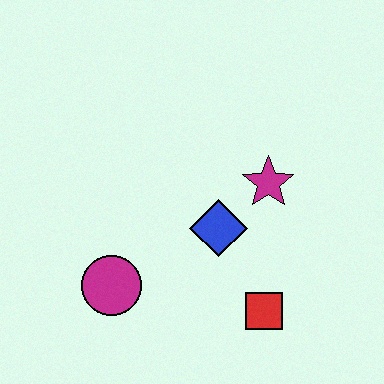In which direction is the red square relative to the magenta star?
The red square is below the magenta star.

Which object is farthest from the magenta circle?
The magenta star is farthest from the magenta circle.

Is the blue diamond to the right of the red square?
No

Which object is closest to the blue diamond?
The magenta star is closest to the blue diamond.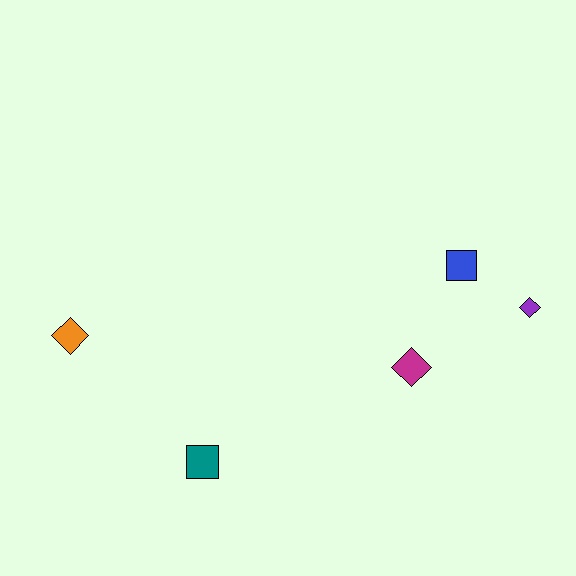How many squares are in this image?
There are 2 squares.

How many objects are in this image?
There are 5 objects.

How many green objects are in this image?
There are no green objects.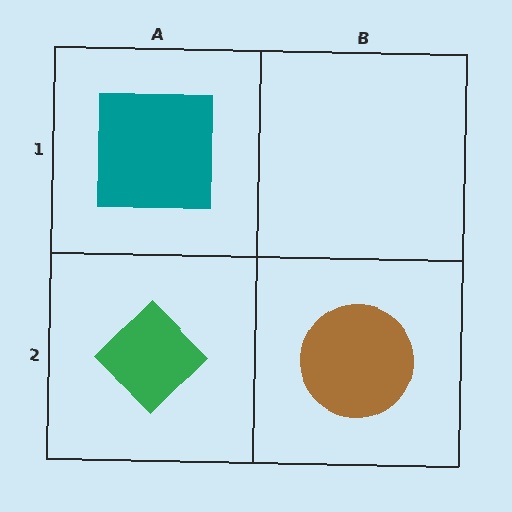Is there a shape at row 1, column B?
No, that cell is empty.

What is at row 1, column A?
A teal square.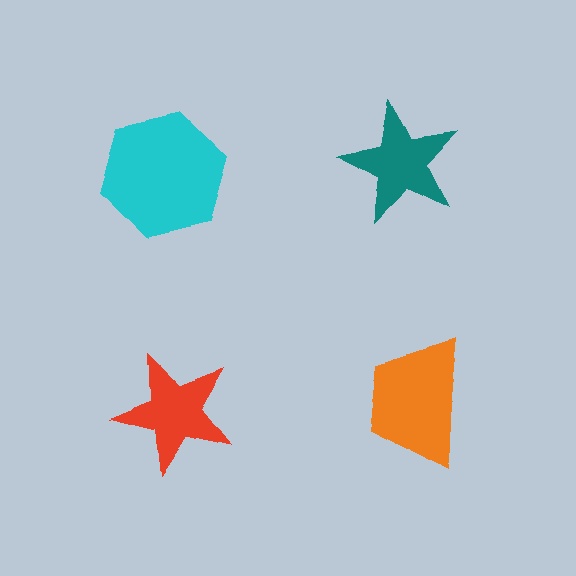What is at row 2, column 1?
A red star.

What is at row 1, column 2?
A teal star.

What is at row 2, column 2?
An orange trapezoid.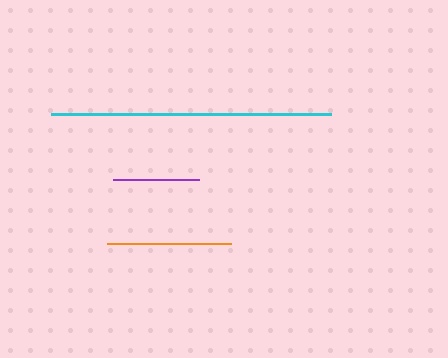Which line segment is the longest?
The cyan line is the longest at approximately 280 pixels.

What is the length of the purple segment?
The purple segment is approximately 85 pixels long.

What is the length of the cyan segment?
The cyan segment is approximately 280 pixels long.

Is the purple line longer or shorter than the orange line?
The orange line is longer than the purple line.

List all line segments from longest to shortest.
From longest to shortest: cyan, orange, purple.